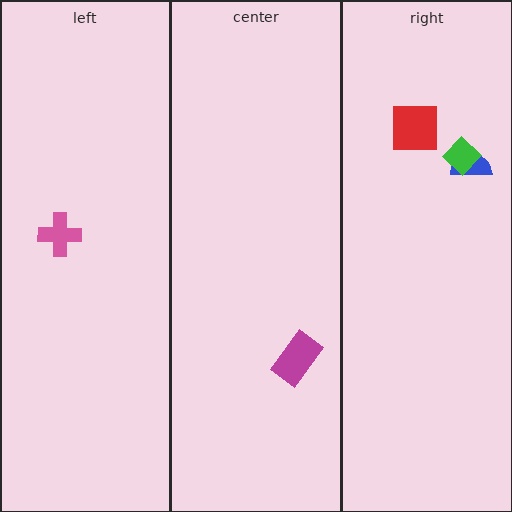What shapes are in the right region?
The red square, the blue semicircle, the green diamond.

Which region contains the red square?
The right region.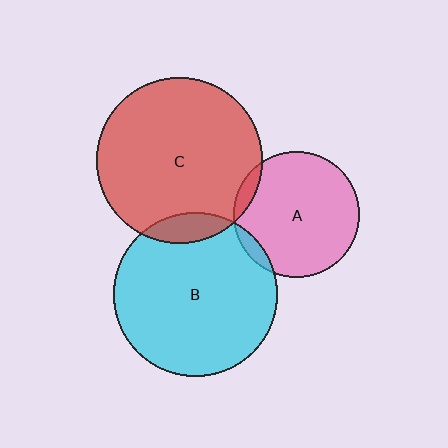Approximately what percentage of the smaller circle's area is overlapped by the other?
Approximately 5%.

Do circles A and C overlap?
Yes.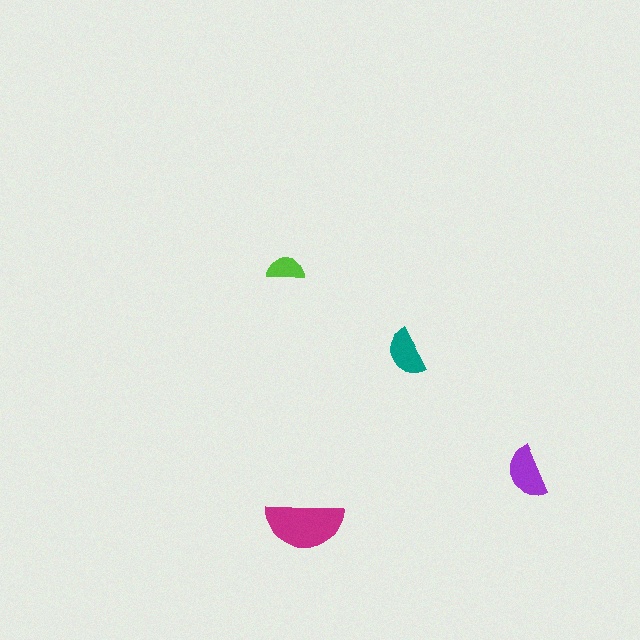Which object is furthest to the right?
The purple semicircle is rightmost.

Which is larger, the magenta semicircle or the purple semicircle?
The magenta one.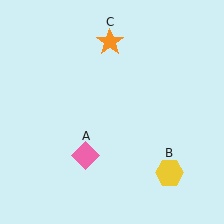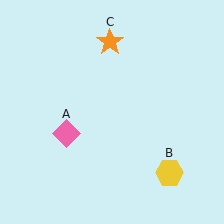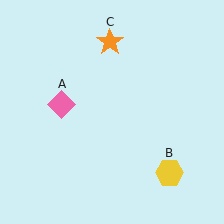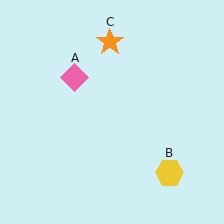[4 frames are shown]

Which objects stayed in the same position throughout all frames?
Yellow hexagon (object B) and orange star (object C) remained stationary.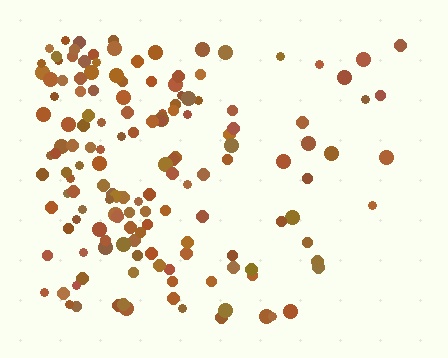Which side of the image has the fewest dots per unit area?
The right.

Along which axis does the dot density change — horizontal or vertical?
Horizontal.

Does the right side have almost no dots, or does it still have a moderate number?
Still a moderate number, just noticeably fewer than the left.